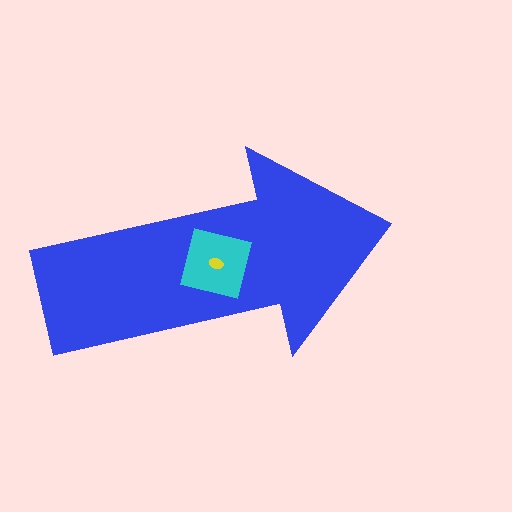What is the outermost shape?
The blue arrow.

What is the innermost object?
The yellow ellipse.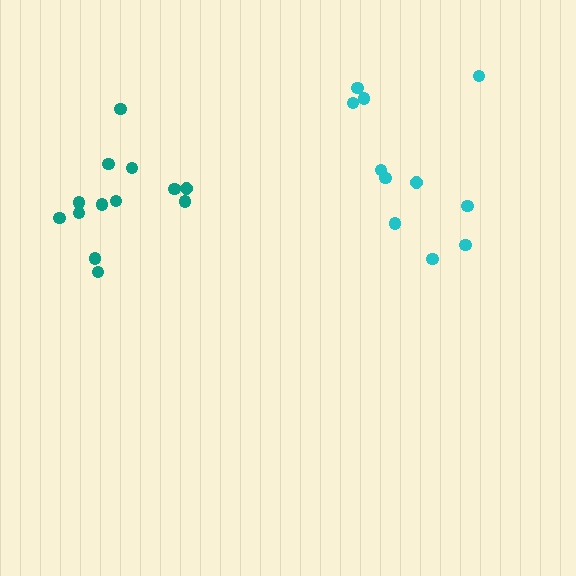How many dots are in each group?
Group 1: 11 dots, Group 2: 13 dots (24 total).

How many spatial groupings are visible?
There are 2 spatial groupings.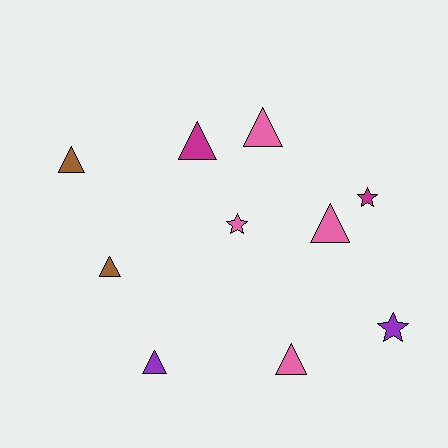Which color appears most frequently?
Pink, with 4 objects.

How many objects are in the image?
There are 10 objects.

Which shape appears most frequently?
Triangle, with 7 objects.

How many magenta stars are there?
There is 1 magenta star.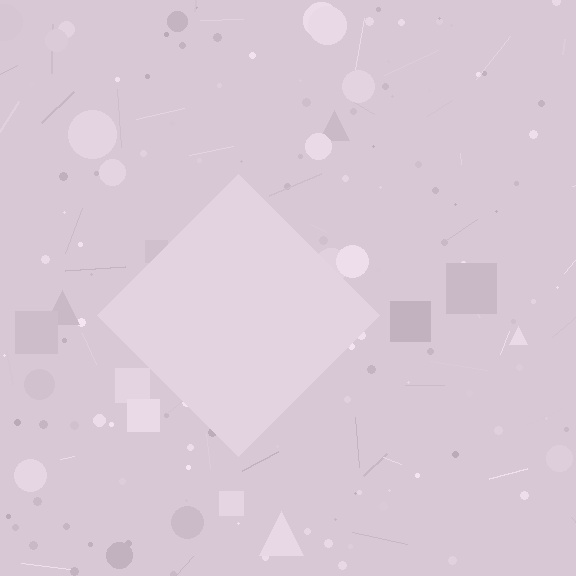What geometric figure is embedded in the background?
A diamond is embedded in the background.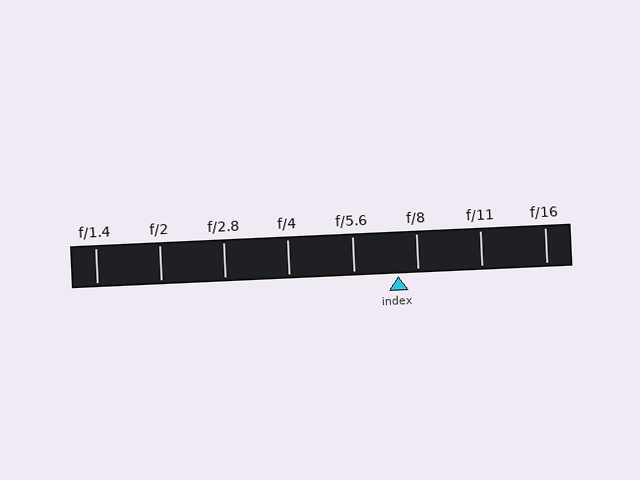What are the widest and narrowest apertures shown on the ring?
The widest aperture shown is f/1.4 and the narrowest is f/16.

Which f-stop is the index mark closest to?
The index mark is closest to f/8.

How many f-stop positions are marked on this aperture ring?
There are 8 f-stop positions marked.